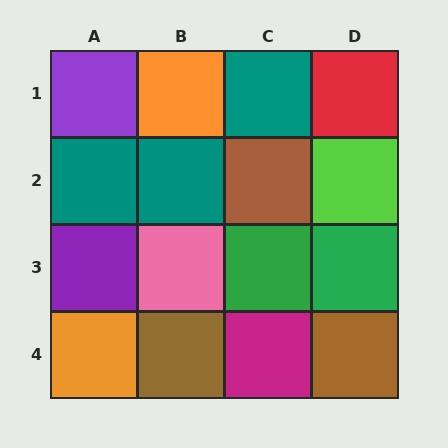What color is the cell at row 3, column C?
Green.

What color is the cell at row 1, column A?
Purple.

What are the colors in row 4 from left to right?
Orange, brown, magenta, brown.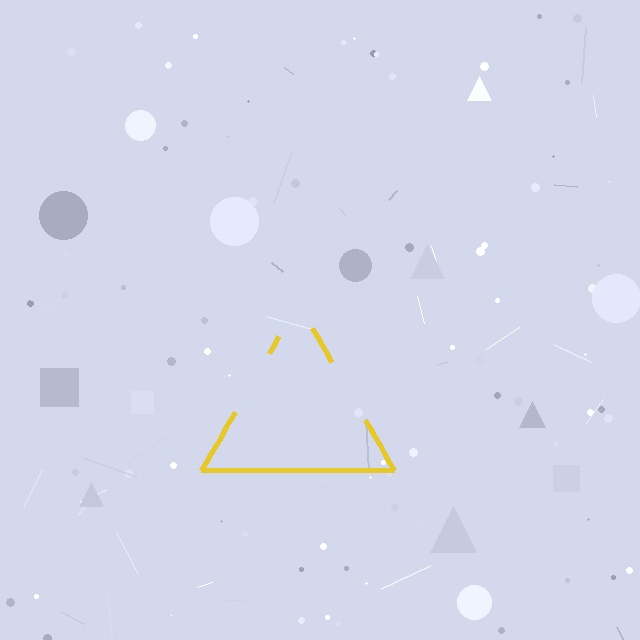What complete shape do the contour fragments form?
The contour fragments form a triangle.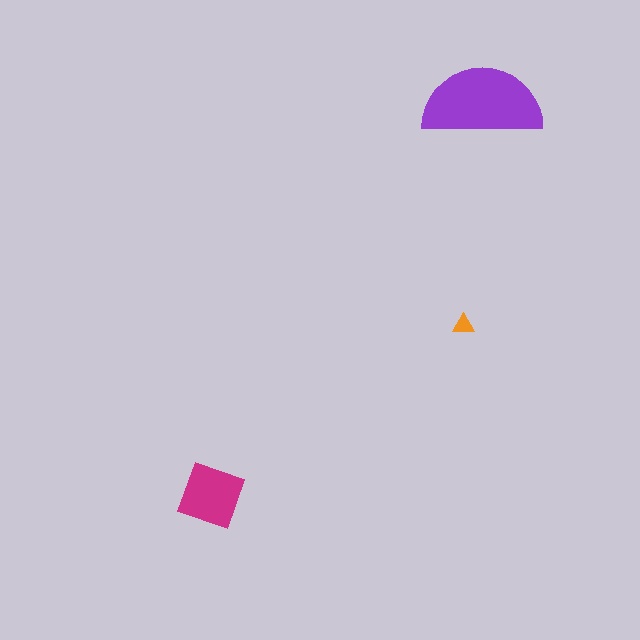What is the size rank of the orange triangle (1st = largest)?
3rd.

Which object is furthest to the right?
The purple semicircle is rightmost.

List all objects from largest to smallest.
The purple semicircle, the magenta diamond, the orange triangle.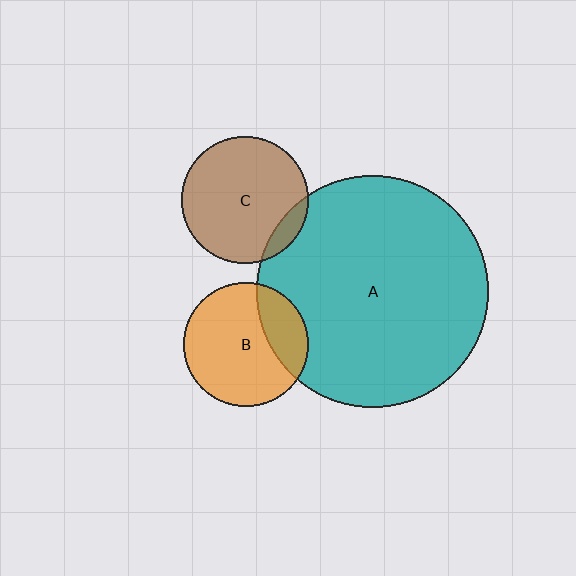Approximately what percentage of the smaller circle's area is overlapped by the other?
Approximately 10%.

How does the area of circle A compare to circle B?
Approximately 3.5 times.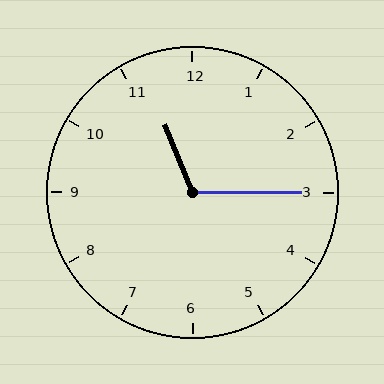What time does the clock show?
11:15.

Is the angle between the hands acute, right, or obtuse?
It is obtuse.